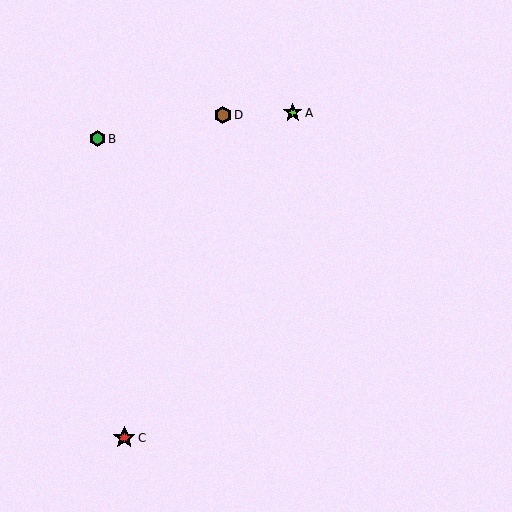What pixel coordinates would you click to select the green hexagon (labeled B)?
Click at (97, 139) to select the green hexagon B.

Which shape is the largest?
The red star (labeled C) is the largest.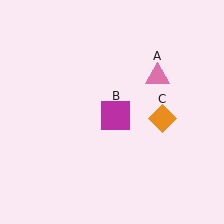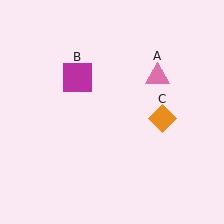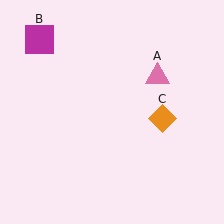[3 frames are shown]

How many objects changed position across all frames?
1 object changed position: magenta square (object B).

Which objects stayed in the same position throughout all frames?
Pink triangle (object A) and orange diamond (object C) remained stationary.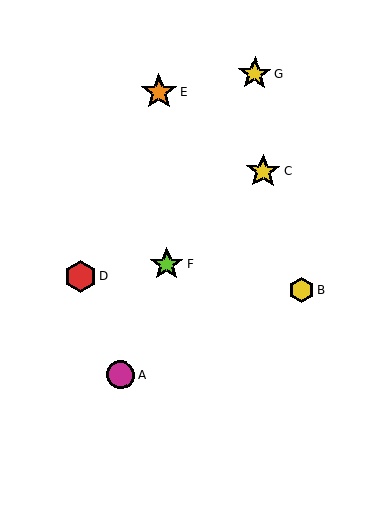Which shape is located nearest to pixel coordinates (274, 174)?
The yellow star (labeled C) at (263, 171) is nearest to that location.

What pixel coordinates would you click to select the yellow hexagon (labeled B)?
Click at (302, 290) to select the yellow hexagon B.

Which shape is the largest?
The orange star (labeled E) is the largest.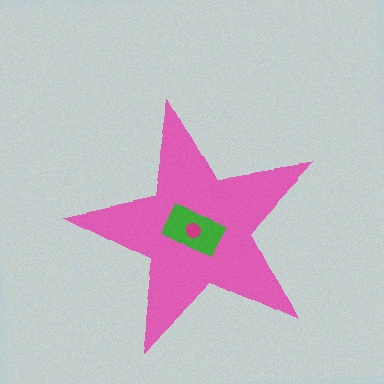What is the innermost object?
The magenta circle.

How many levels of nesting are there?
3.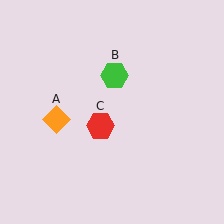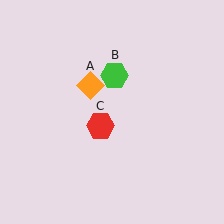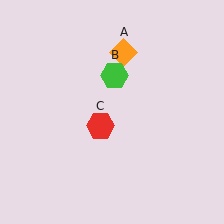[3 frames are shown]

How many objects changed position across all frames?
1 object changed position: orange diamond (object A).